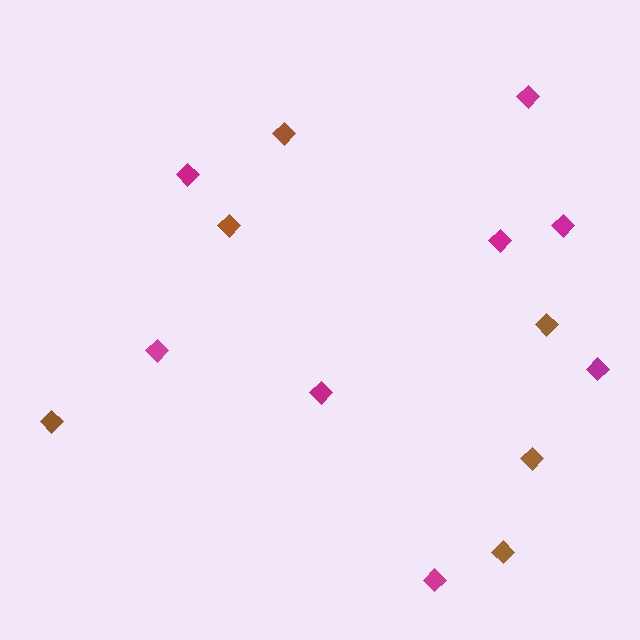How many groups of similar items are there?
There are 2 groups: one group of magenta diamonds (8) and one group of brown diamonds (6).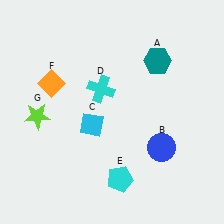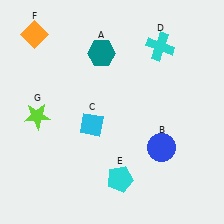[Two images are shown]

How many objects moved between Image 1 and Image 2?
3 objects moved between the two images.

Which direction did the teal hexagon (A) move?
The teal hexagon (A) moved left.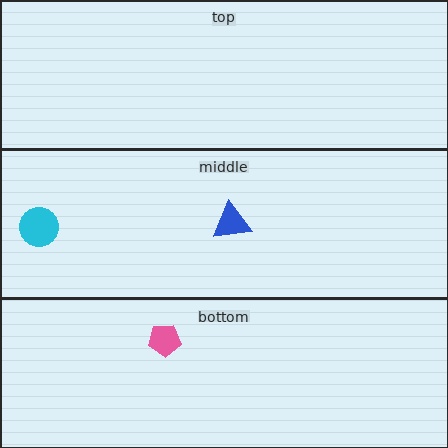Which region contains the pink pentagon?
The bottom region.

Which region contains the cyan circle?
The middle region.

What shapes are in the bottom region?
The pink pentagon.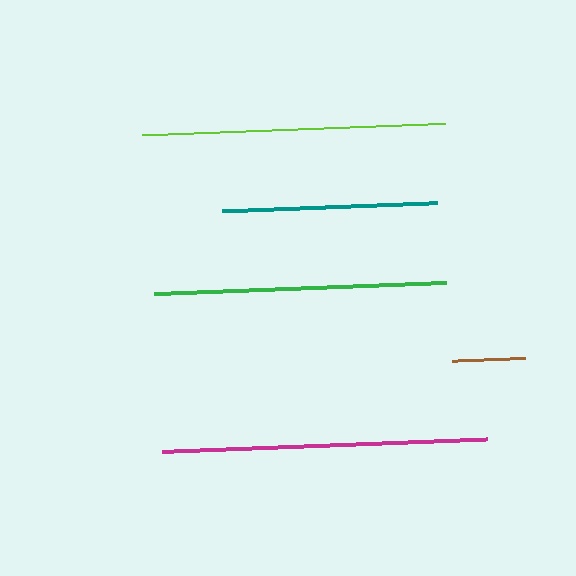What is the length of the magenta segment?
The magenta segment is approximately 325 pixels long.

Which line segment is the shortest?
The brown line is the shortest at approximately 74 pixels.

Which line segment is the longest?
The magenta line is the longest at approximately 325 pixels.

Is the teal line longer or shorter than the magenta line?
The magenta line is longer than the teal line.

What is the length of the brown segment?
The brown segment is approximately 74 pixels long.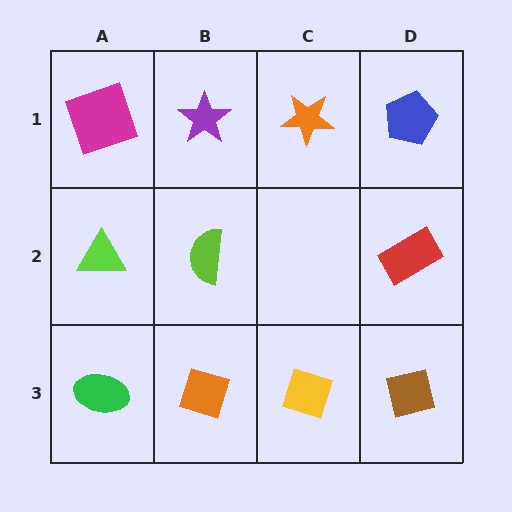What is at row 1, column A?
A magenta square.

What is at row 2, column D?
A red rectangle.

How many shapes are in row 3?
4 shapes.